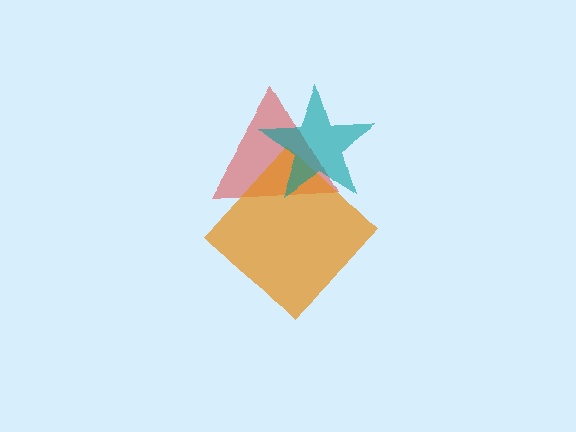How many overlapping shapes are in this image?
There are 3 overlapping shapes in the image.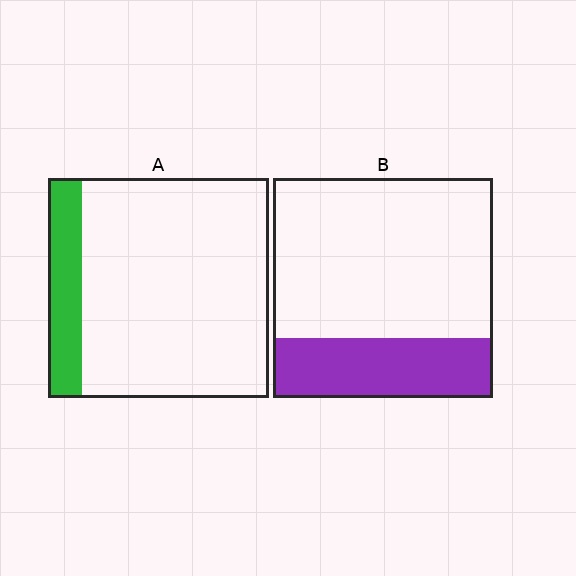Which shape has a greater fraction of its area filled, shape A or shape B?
Shape B.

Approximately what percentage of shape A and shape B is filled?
A is approximately 15% and B is approximately 25%.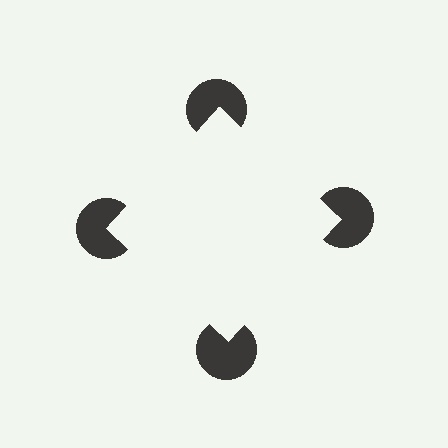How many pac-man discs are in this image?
There are 4 — one at each vertex of the illusory square.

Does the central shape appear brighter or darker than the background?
It typically appears slightly brighter than the background, even though no actual brightness change is drawn.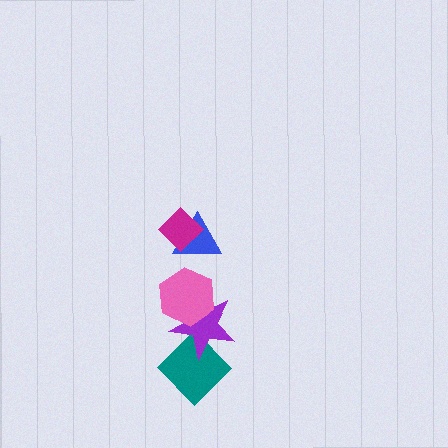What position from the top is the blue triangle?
The blue triangle is 2nd from the top.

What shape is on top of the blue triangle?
The magenta diamond is on top of the blue triangle.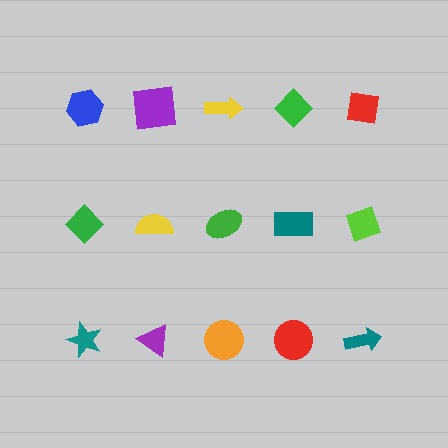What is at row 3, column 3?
An orange circle.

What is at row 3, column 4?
A red circle.